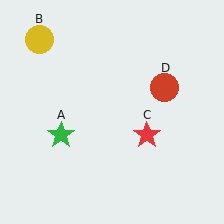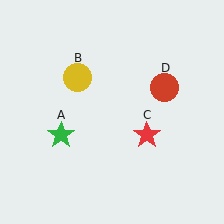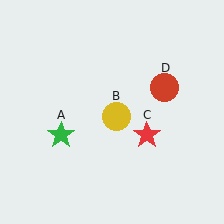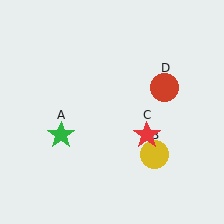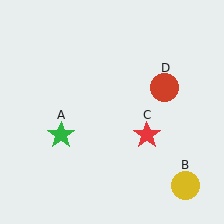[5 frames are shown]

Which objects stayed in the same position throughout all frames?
Green star (object A) and red star (object C) and red circle (object D) remained stationary.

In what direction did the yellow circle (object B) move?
The yellow circle (object B) moved down and to the right.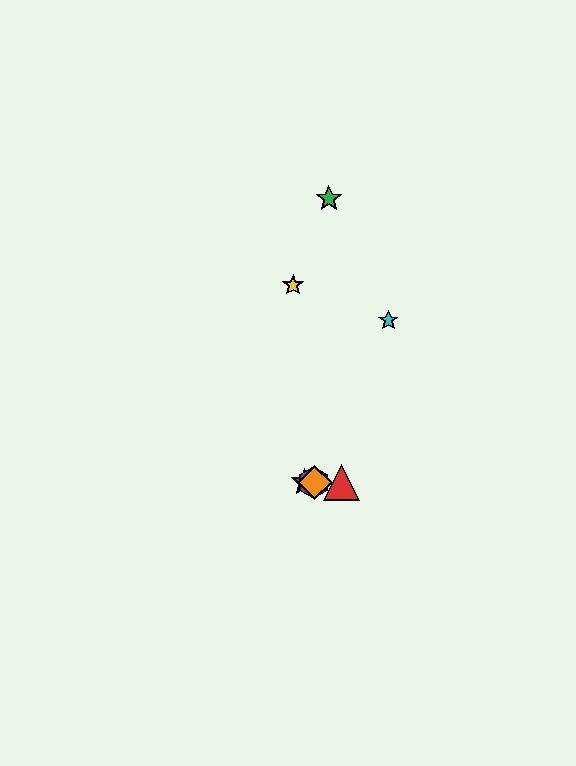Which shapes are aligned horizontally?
The red triangle, the blue star, the purple hexagon, the orange diamond are aligned horizontally.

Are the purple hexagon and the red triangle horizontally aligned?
Yes, both are at y≈482.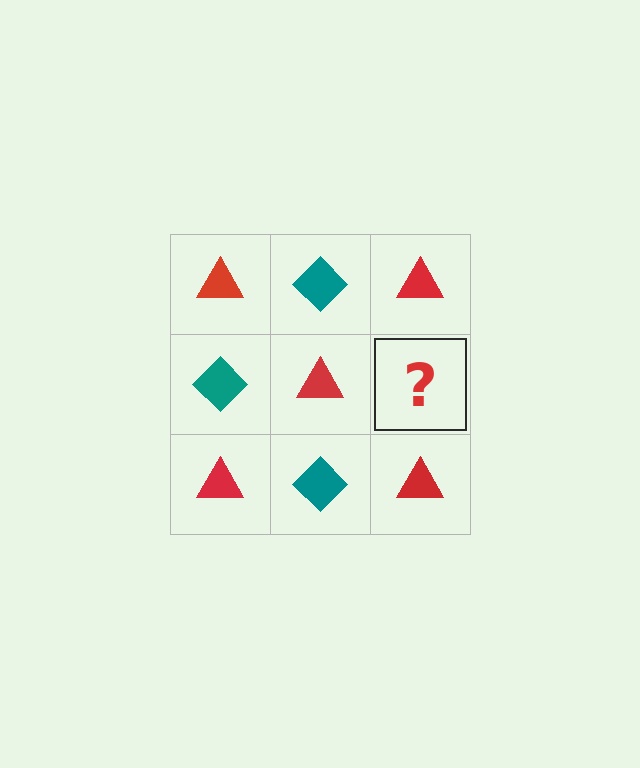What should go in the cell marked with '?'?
The missing cell should contain a teal diamond.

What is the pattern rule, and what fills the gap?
The rule is that it alternates red triangle and teal diamond in a checkerboard pattern. The gap should be filled with a teal diamond.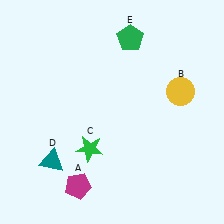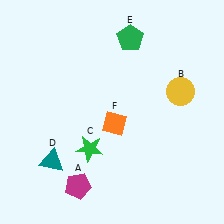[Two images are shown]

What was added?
An orange diamond (F) was added in Image 2.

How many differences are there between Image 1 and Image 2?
There is 1 difference between the two images.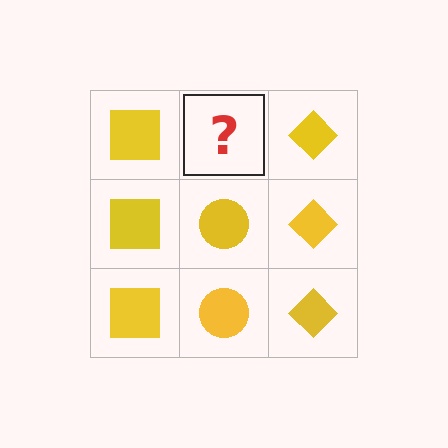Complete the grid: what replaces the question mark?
The question mark should be replaced with a yellow circle.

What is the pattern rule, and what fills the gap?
The rule is that each column has a consistent shape. The gap should be filled with a yellow circle.